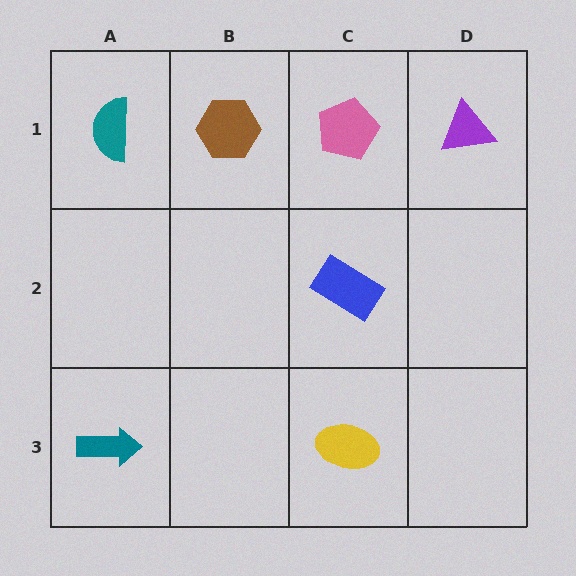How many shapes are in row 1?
4 shapes.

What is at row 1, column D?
A purple triangle.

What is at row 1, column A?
A teal semicircle.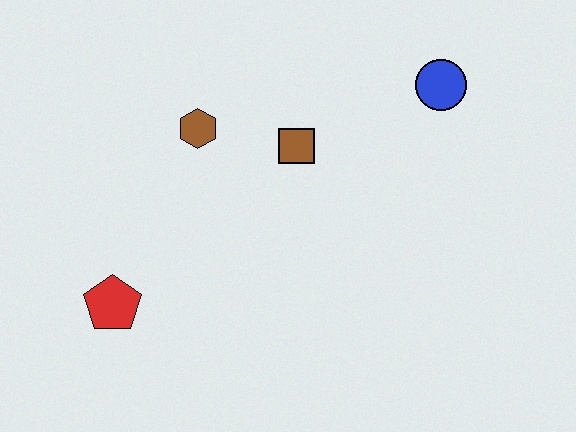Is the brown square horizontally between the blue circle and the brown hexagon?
Yes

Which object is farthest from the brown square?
The red pentagon is farthest from the brown square.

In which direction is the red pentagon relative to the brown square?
The red pentagon is to the left of the brown square.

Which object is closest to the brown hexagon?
The brown square is closest to the brown hexagon.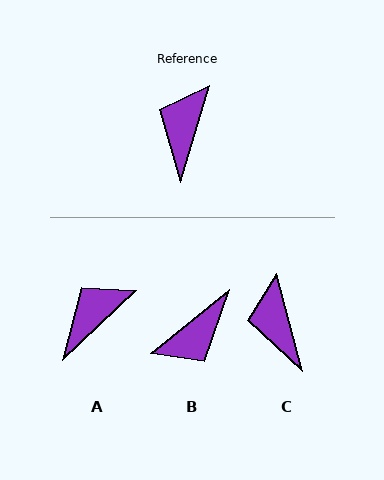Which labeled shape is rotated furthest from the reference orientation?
B, about 145 degrees away.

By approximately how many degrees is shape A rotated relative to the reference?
Approximately 30 degrees clockwise.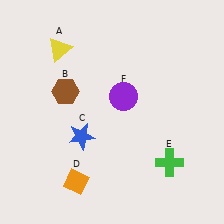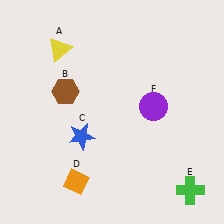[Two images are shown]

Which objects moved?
The objects that moved are: the green cross (E), the purple circle (F).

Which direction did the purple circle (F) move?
The purple circle (F) moved right.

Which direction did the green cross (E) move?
The green cross (E) moved down.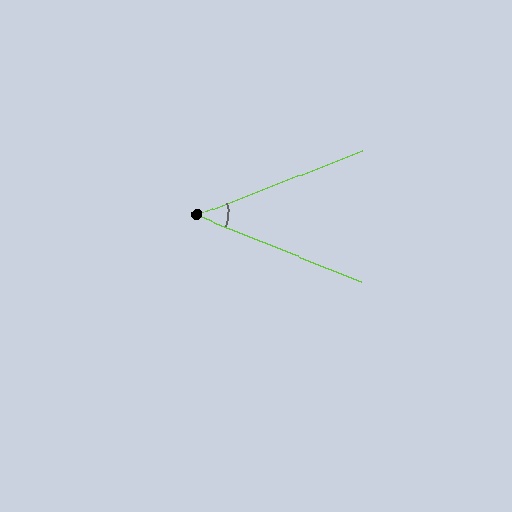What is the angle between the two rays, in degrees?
Approximately 43 degrees.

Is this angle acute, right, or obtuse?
It is acute.